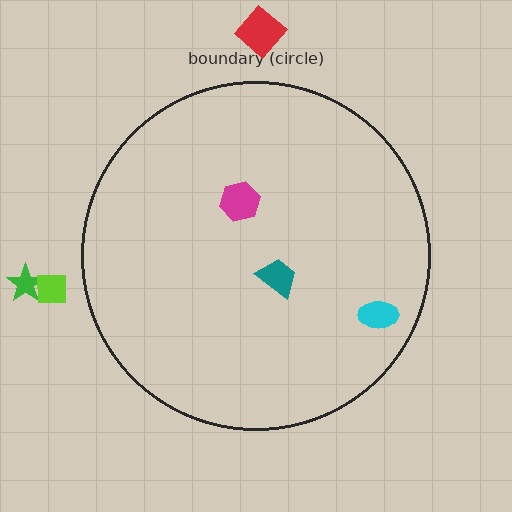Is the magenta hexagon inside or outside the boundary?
Inside.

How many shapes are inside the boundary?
3 inside, 3 outside.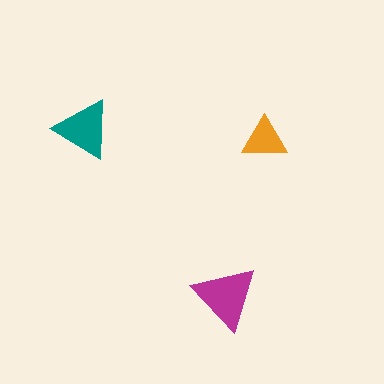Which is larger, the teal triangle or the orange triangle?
The teal one.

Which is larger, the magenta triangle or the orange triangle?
The magenta one.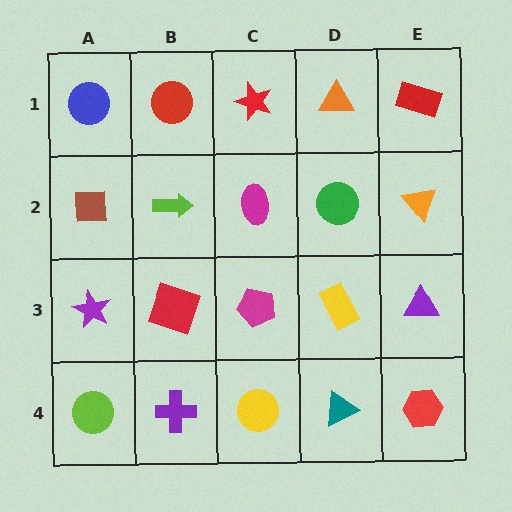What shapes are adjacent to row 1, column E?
An orange triangle (row 2, column E), an orange triangle (row 1, column D).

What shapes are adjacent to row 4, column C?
A magenta pentagon (row 3, column C), a purple cross (row 4, column B), a teal triangle (row 4, column D).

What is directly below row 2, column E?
A purple triangle.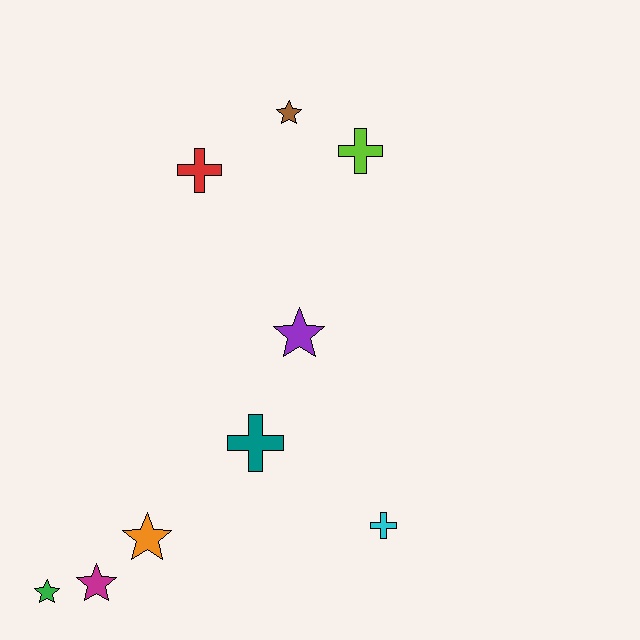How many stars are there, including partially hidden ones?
There are 5 stars.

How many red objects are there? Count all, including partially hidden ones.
There is 1 red object.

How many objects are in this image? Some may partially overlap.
There are 9 objects.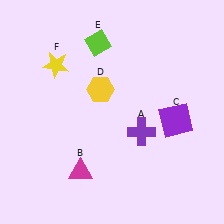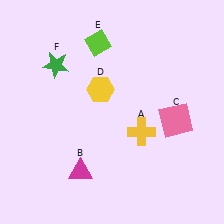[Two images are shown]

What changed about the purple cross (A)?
In Image 1, A is purple. In Image 2, it changed to yellow.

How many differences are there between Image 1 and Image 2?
There are 3 differences between the two images.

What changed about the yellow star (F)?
In Image 1, F is yellow. In Image 2, it changed to green.